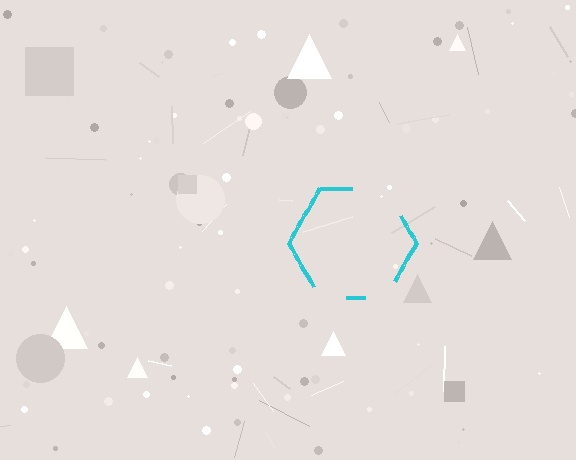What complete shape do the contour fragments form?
The contour fragments form a hexagon.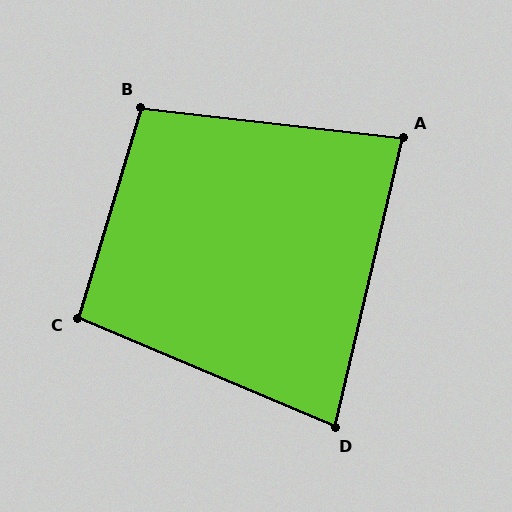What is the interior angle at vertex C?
Approximately 96 degrees (obtuse).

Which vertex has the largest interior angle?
B, at approximately 100 degrees.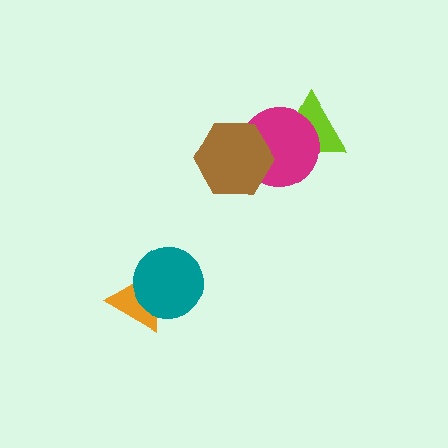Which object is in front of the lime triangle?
The magenta circle is in front of the lime triangle.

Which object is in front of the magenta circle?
The brown hexagon is in front of the magenta circle.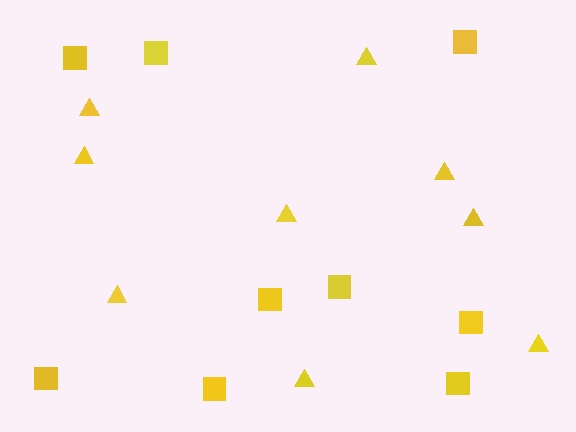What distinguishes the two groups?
There are 2 groups: one group of squares (9) and one group of triangles (9).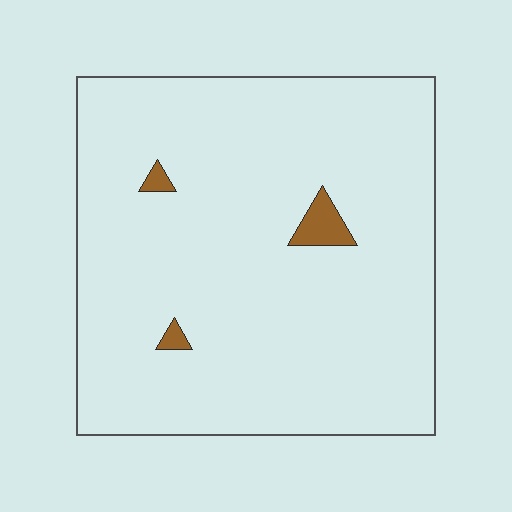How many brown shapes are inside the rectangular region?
3.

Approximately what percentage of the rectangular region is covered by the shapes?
Approximately 5%.